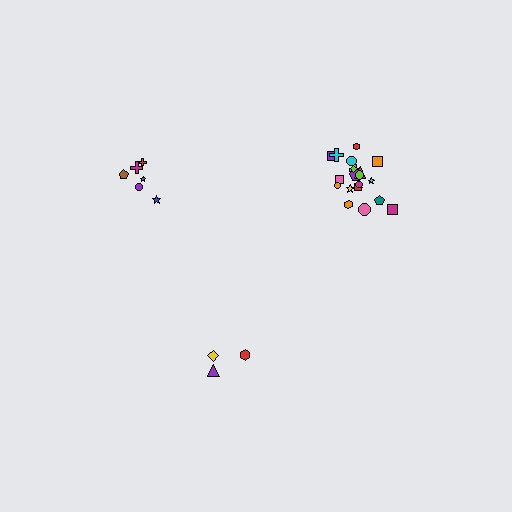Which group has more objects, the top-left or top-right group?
The top-right group.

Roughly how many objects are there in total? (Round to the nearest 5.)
Roughly 30 objects in total.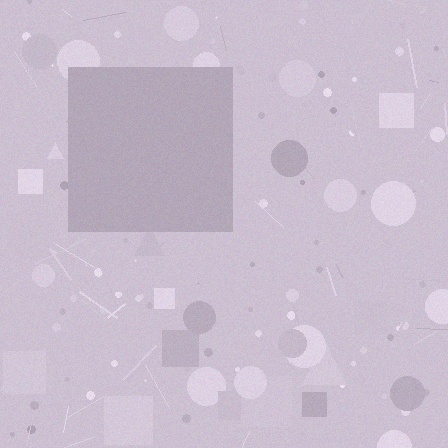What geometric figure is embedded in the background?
A square is embedded in the background.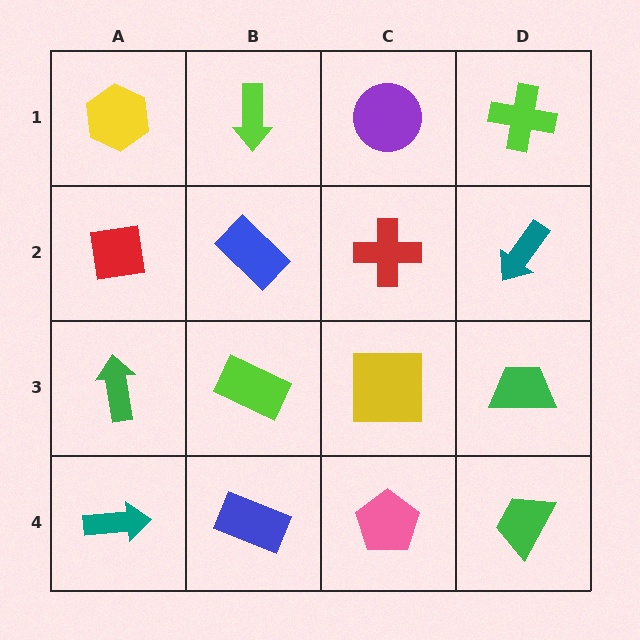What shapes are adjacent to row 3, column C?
A red cross (row 2, column C), a pink pentagon (row 4, column C), a lime rectangle (row 3, column B), a green trapezoid (row 3, column D).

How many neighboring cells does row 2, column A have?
3.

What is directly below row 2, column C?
A yellow square.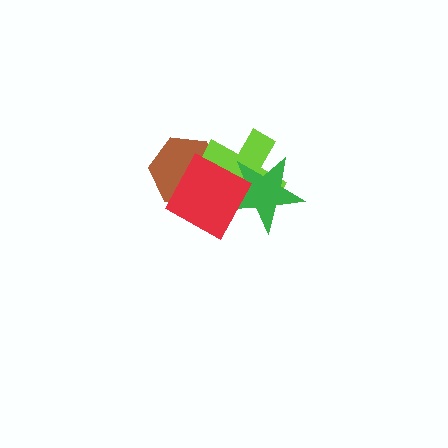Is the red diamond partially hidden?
No, no other shape covers it.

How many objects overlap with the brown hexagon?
2 objects overlap with the brown hexagon.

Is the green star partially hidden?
Yes, it is partially covered by another shape.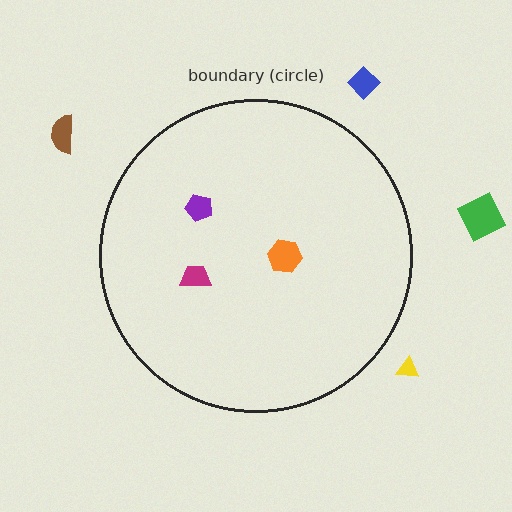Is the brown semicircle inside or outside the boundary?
Outside.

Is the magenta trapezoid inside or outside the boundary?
Inside.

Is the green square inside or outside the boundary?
Outside.